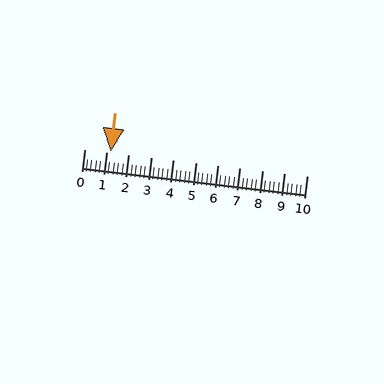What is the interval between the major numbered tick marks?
The major tick marks are spaced 1 units apart.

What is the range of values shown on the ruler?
The ruler shows values from 0 to 10.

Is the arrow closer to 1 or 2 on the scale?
The arrow is closer to 1.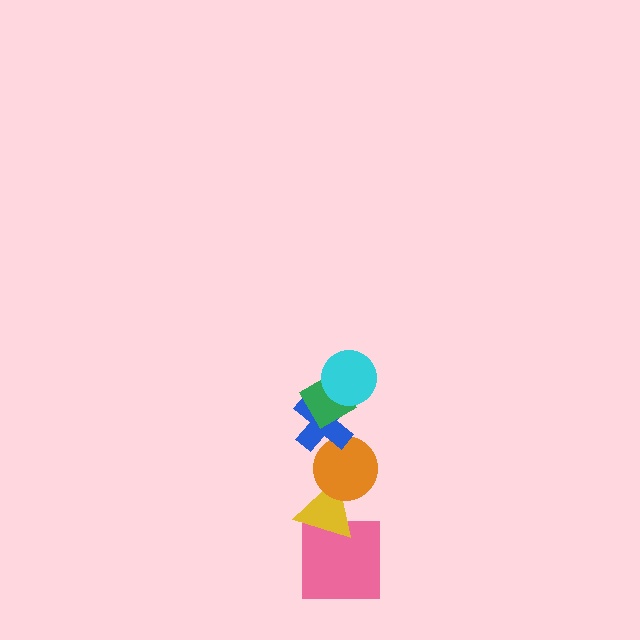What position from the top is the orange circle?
The orange circle is 4th from the top.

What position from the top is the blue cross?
The blue cross is 3rd from the top.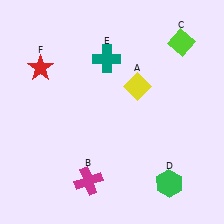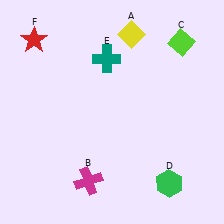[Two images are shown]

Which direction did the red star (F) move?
The red star (F) moved up.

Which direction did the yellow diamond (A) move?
The yellow diamond (A) moved up.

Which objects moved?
The objects that moved are: the yellow diamond (A), the red star (F).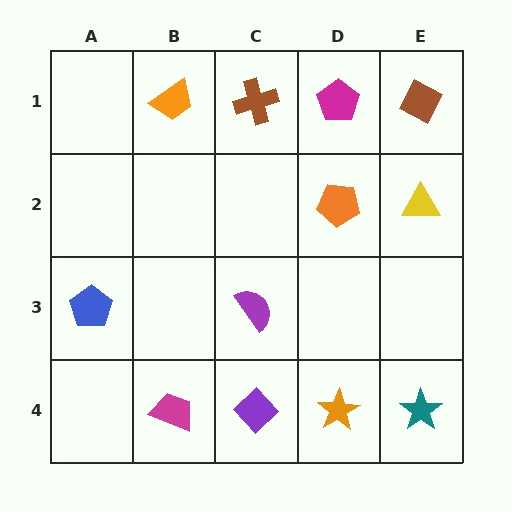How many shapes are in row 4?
4 shapes.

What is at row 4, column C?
A purple diamond.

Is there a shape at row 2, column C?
No, that cell is empty.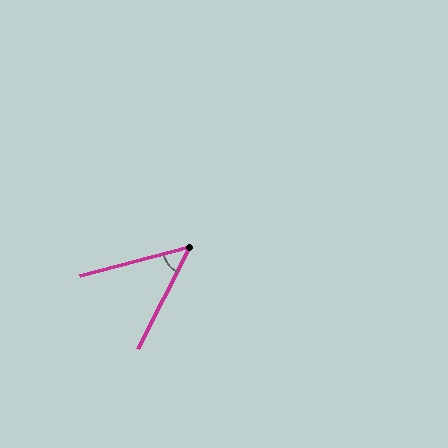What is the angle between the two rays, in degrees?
Approximately 48 degrees.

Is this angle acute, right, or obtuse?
It is acute.